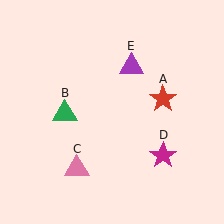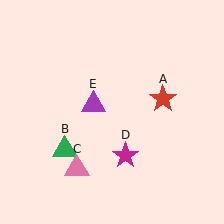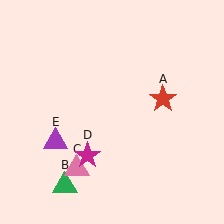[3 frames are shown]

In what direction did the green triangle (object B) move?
The green triangle (object B) moved down.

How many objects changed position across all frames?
3 objects changed position: green triangle (object B), magenta star (object D), purple triangle (object E).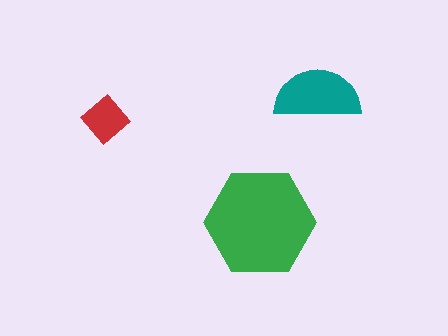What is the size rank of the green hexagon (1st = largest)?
1st.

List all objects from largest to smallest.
The green hexagon, the teal semicircle, the red diamond.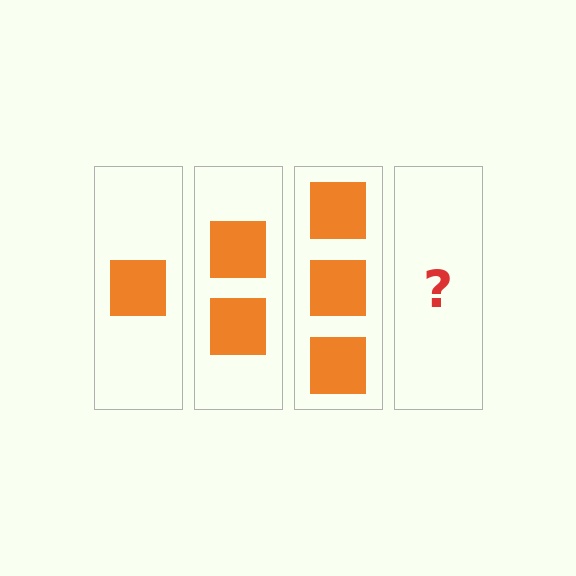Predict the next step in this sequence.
The next step is 4 squares.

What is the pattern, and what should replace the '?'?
The pattern is that each step adds one more square. The '?' should be 4 squares.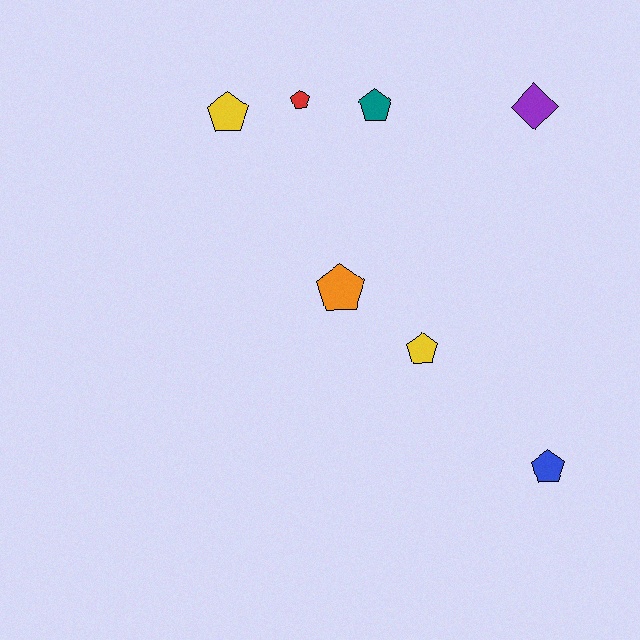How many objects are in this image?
There are 7 objects.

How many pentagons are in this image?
There are 6 pentagons.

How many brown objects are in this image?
There are no brown objects.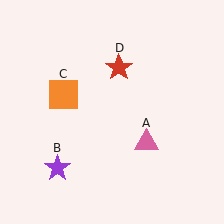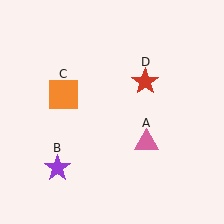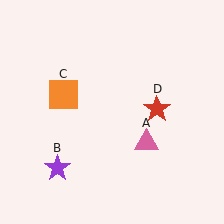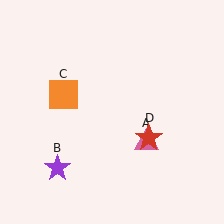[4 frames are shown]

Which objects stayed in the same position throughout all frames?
Pink triangle (object A) and purple star (object B) and orange square (object C) remained stationary.